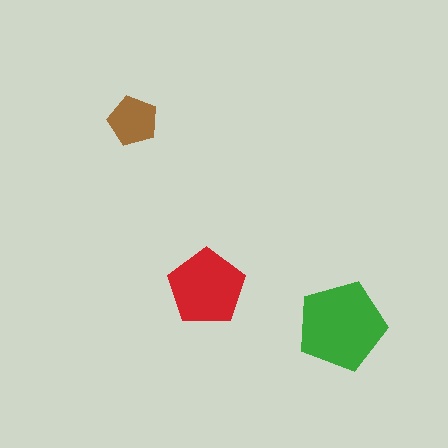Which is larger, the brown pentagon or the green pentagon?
The green one.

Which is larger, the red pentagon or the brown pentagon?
The red one.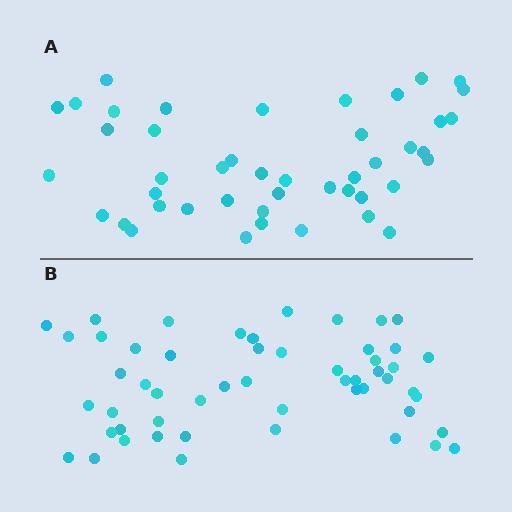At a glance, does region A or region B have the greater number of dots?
Region B (the bottom region) has more dots.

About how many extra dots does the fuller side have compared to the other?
Region B has roughly 8 or so more dots than region A.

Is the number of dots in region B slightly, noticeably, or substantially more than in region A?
Region B has only slightly more — the two regions are fairly close. The ratio is roughly 1.2 to 1.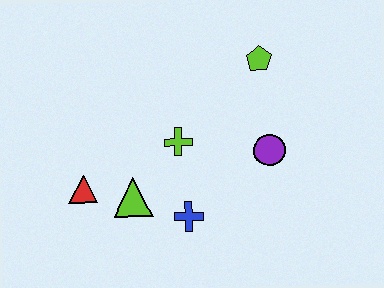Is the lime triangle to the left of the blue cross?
Yes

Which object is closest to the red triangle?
The lime triangle is closest to the red triangle.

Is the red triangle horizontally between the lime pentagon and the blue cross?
No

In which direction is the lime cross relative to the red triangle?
The lime cross is to the right of the red triangle.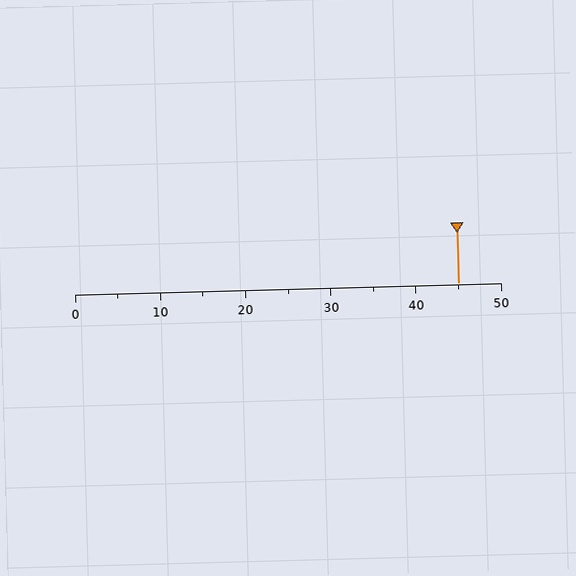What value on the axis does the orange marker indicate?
The marker indicates approximately 45.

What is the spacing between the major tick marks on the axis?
The major ticks are spaced 10 apart.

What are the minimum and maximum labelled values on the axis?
The axis runs from 0 to 50.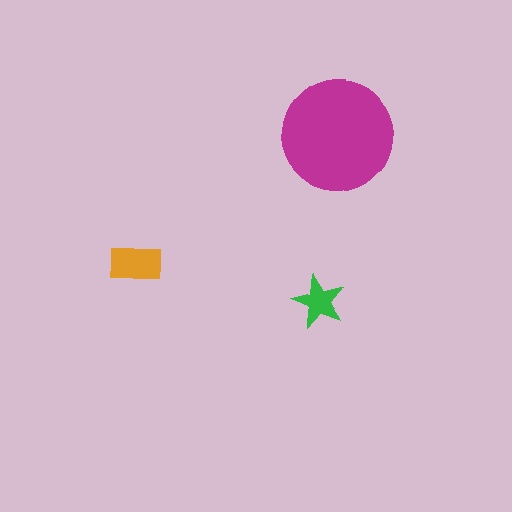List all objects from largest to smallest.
The magenta circle, the orange rectangle, the green star.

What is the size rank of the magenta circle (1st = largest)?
1st.